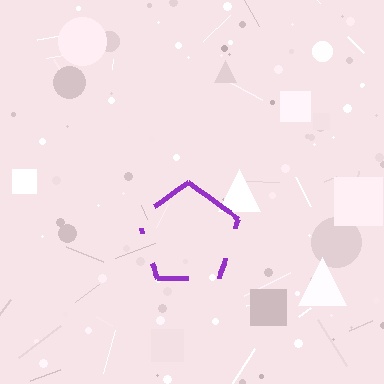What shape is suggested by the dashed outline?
The dashed outline suggests a pentagon.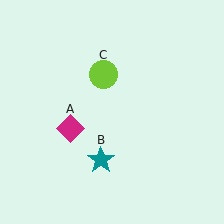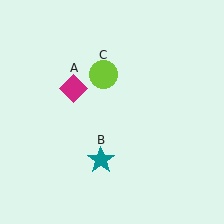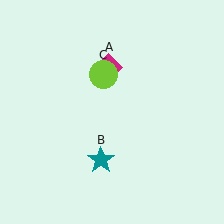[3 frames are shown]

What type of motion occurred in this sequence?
The magenta diamond (object A) rotated clockwise around the center of the scene.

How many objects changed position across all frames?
1 object changed position: magenta diamond (object A).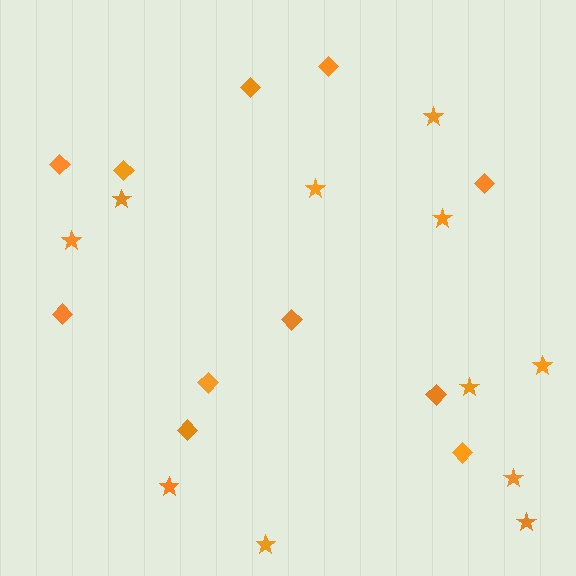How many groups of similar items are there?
There are 2 groups: one group of stars (11) and one group of diamonds (11).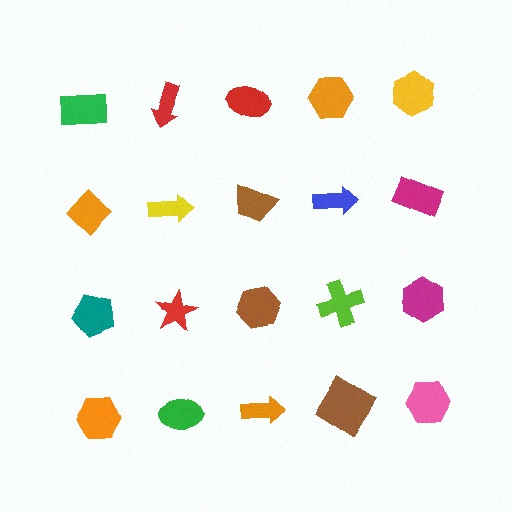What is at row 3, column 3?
A brown hexagon.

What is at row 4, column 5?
A pink hexagon.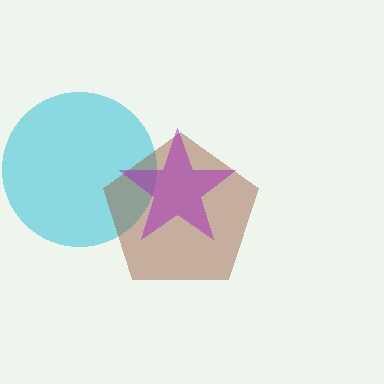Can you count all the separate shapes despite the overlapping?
Yes, there are 3 separate shapes.